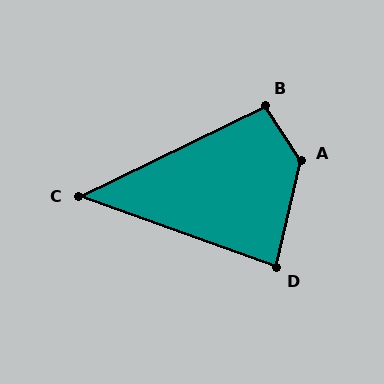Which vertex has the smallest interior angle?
C, at approximately 46 degrees.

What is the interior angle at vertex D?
Approximately 83 degrees (acute).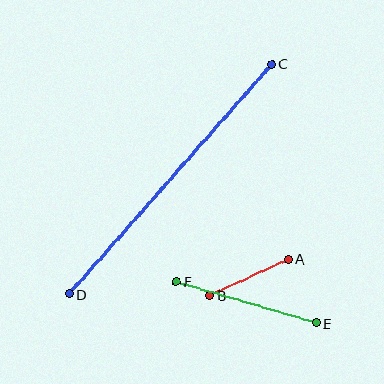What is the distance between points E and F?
The distance is approximately 146 pixels.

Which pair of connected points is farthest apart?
Points C and D are farthest apart.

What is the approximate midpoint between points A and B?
The midpoint is at approximately (249, 277) pixels.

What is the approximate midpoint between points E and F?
The midpoint is at approximately (246, 302) pixels.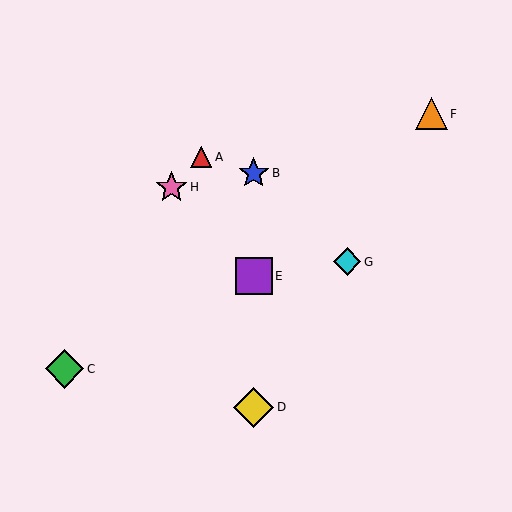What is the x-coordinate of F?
Object F is at x≈431.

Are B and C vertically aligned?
No, B is at x≈254 and C is at x≈65.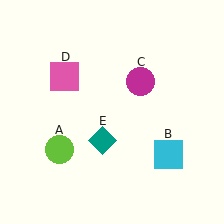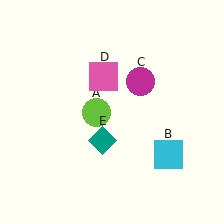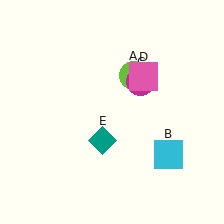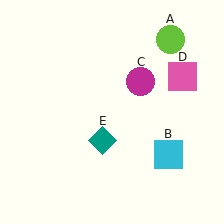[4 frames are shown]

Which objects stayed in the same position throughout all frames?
Cyan square (object B) and magenta circle (object C) and teal diamond (object E) remained stationary.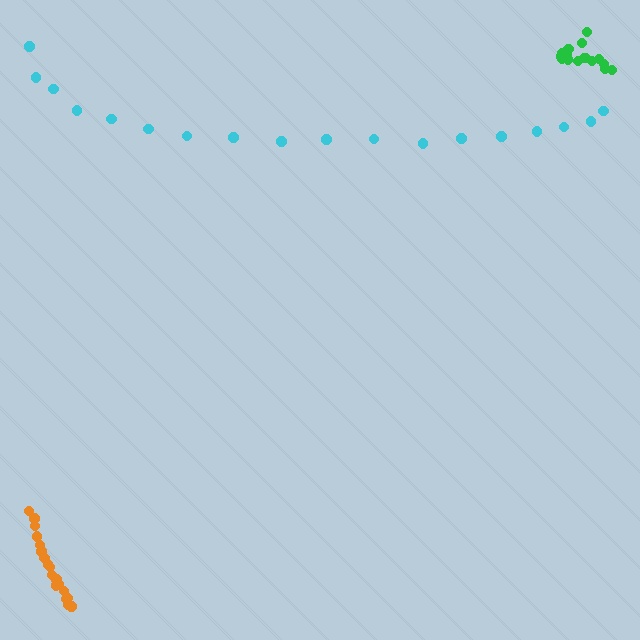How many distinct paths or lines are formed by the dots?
There are 3 distinct paths.